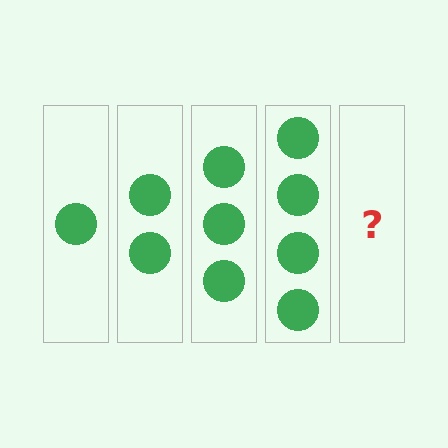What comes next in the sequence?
The next element should be 5 circles.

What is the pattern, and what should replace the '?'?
The pattern is that each step adds one more circle. The '?' should be 5 circles.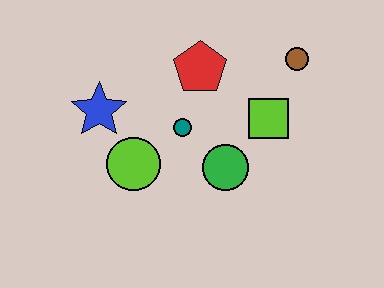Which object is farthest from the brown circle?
The blue star is farthest from the brown circle.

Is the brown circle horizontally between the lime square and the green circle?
No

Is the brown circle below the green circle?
No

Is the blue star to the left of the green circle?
Yes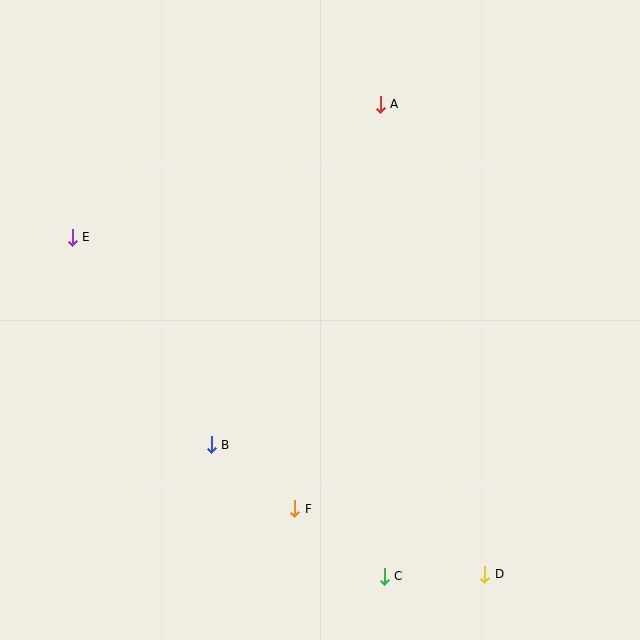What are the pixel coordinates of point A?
Point A is at (380, 104).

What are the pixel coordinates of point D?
Point D is at (485, 574).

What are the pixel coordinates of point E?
Point E is at (72, 237).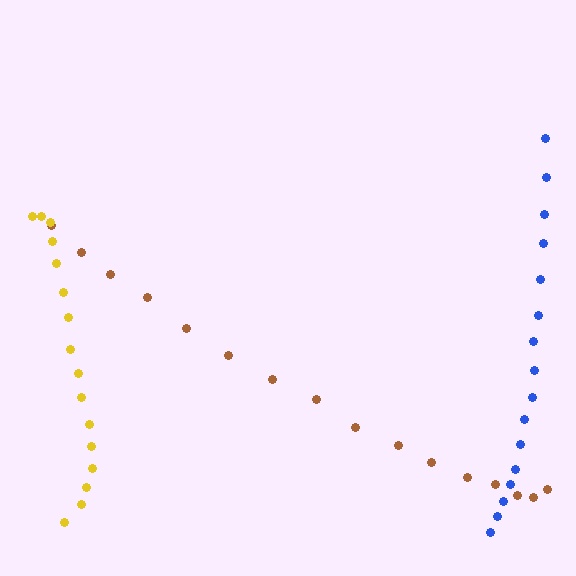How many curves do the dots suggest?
There are 3 distinct paths.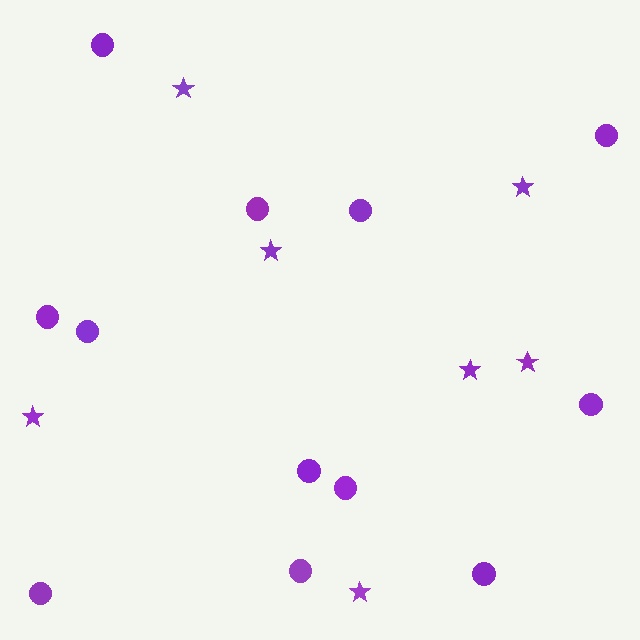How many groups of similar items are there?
There are 2 groups: one group of circles (12) and one group of stars (7).